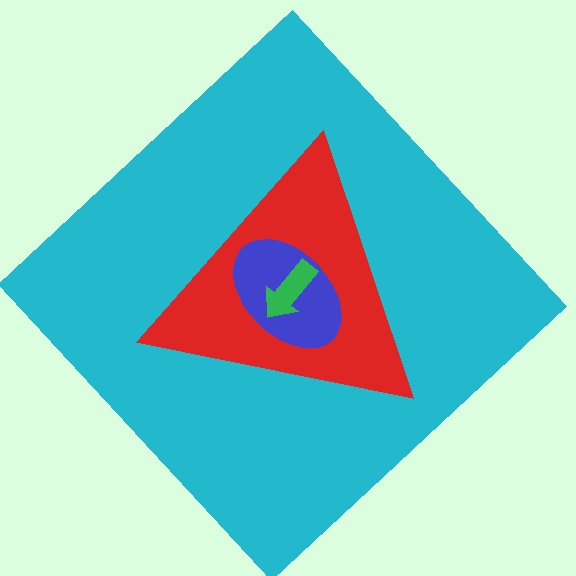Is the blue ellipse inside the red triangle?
Yes.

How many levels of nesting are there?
4.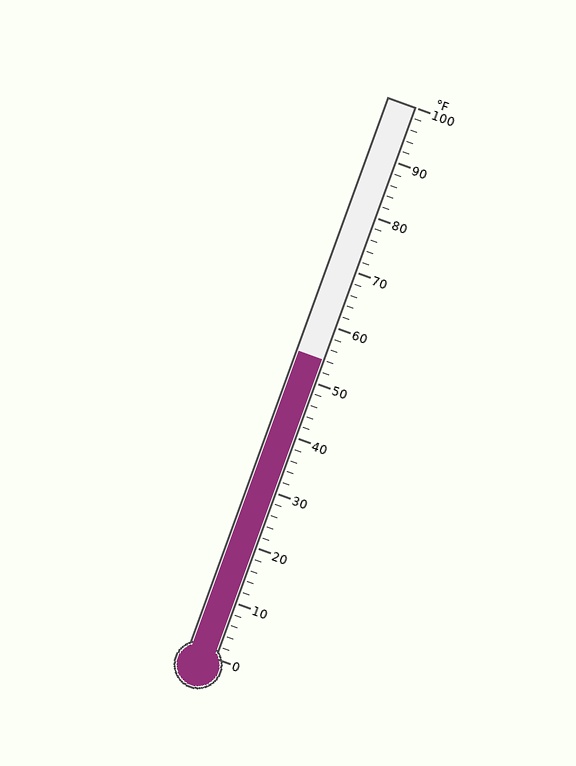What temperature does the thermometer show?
The thermometer shows approximately 54°F.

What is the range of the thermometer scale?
The thermometer scale ranges from 0°F to 100°F.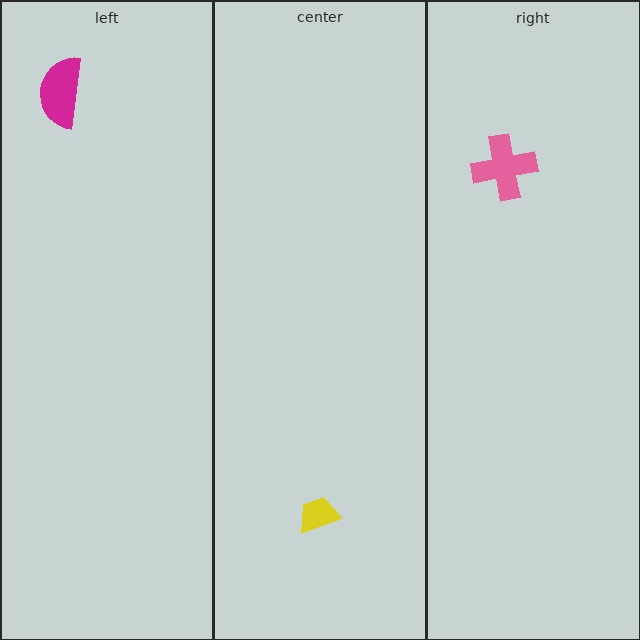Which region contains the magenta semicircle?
The left region.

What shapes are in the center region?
The yellow trapezoid.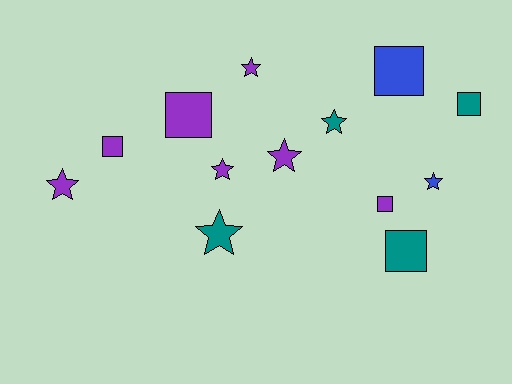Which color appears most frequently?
Purple, with 7 objects.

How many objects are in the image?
There are 13 objects.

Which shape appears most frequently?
Star, with 7 objects.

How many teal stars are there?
There are 2 teal stars.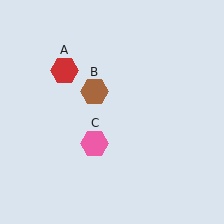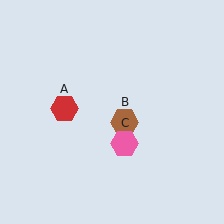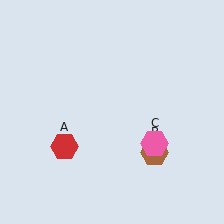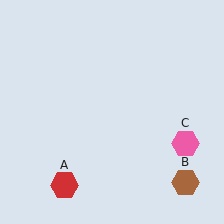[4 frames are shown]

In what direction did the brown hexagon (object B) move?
The brown hexagon (object B) moved down and to the right.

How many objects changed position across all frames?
3 objects changed position: red hexagon (object A), brown hexagon (object B), pink hexagon (object C).